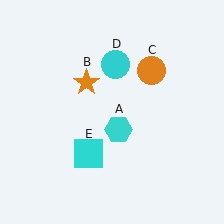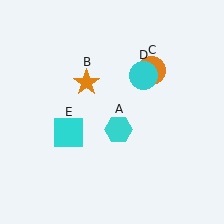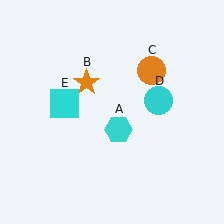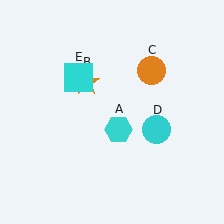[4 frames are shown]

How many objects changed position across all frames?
2 objects changed position: cyan circle (object D), cyan square (object E).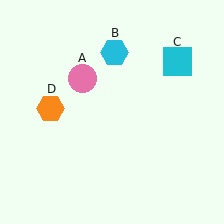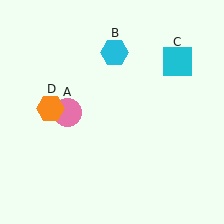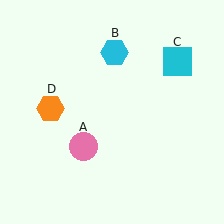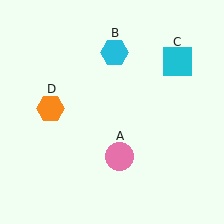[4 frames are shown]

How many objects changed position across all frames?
1 object changed position: pink circle (object A).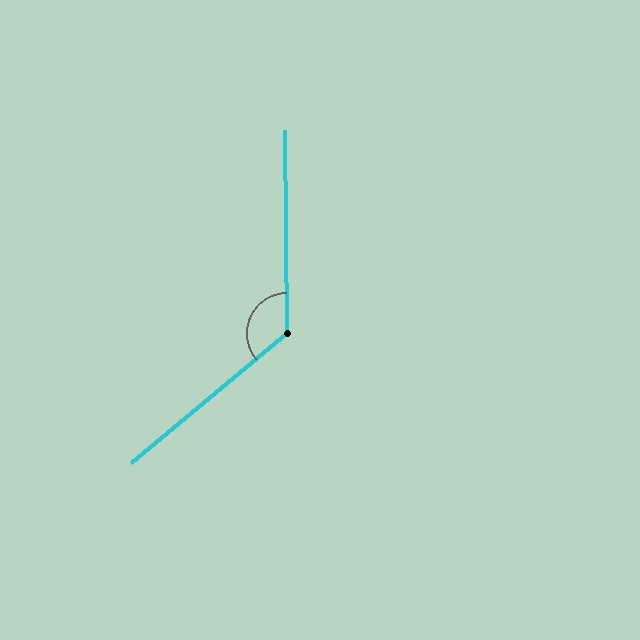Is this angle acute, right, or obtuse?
It is obtuse.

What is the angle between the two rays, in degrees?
Approximately 129 degrees.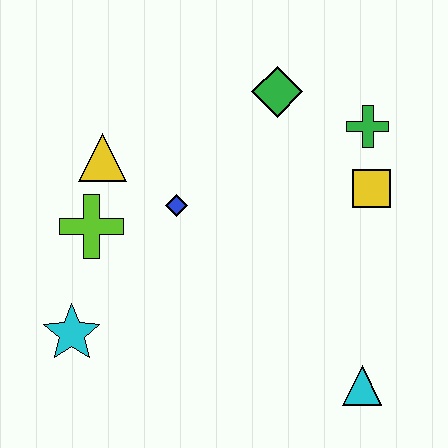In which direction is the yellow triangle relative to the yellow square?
The yellow triangle is to the left of the yellow square.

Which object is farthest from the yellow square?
The cyan star is farthest from the yellow square.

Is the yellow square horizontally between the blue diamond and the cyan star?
No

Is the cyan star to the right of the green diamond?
No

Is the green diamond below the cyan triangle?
No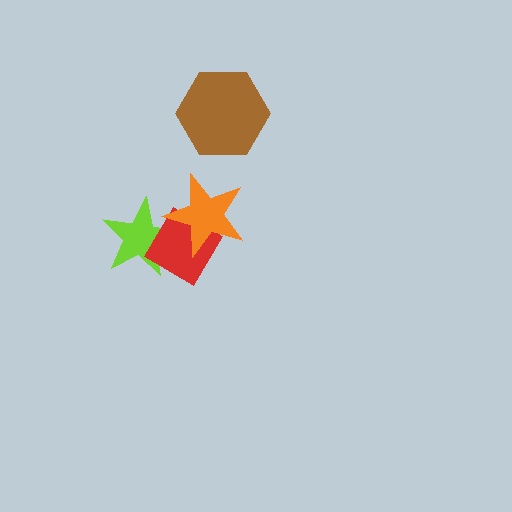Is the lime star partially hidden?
Yes, it is partially covered by another shape.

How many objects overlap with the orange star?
2 objects overlap with the orange star.